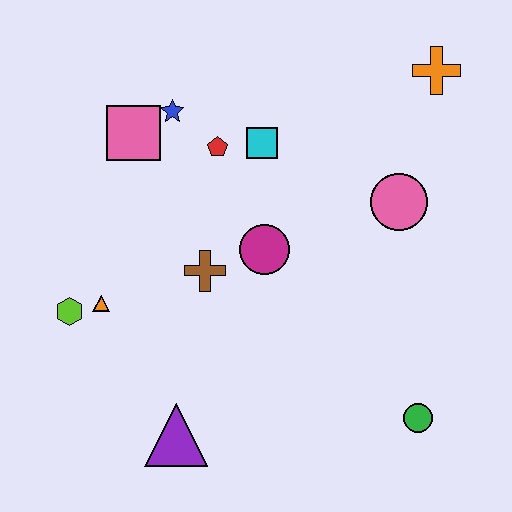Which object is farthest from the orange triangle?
The orange cross is farthest from the orange triangle.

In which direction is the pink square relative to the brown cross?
The pink square is above the brown cross.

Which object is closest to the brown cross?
The magenta circle is closest to the brown cross.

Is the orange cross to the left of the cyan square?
No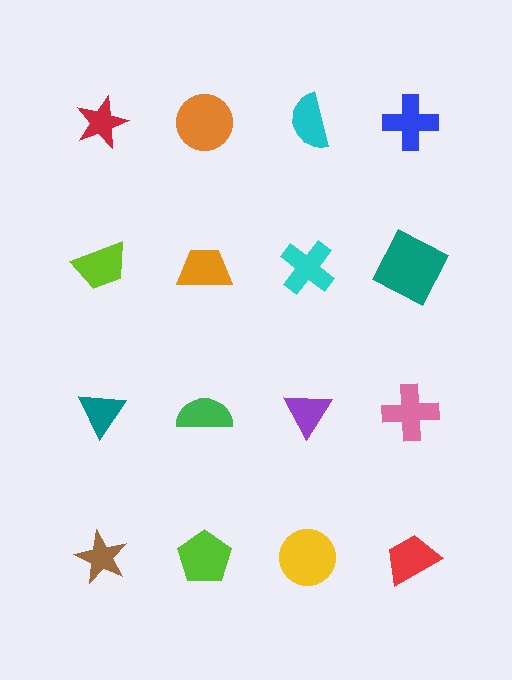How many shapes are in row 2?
4 shapes.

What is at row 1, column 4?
A blue cross.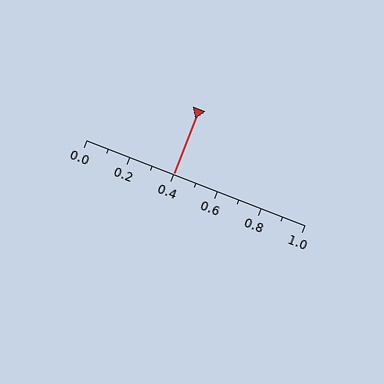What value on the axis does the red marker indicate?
The marker indicates approximately 0.4.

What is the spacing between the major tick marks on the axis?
The major ticks are spaced 0.2 apart.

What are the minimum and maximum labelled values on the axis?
The axis runs from 0.0 to 1.0.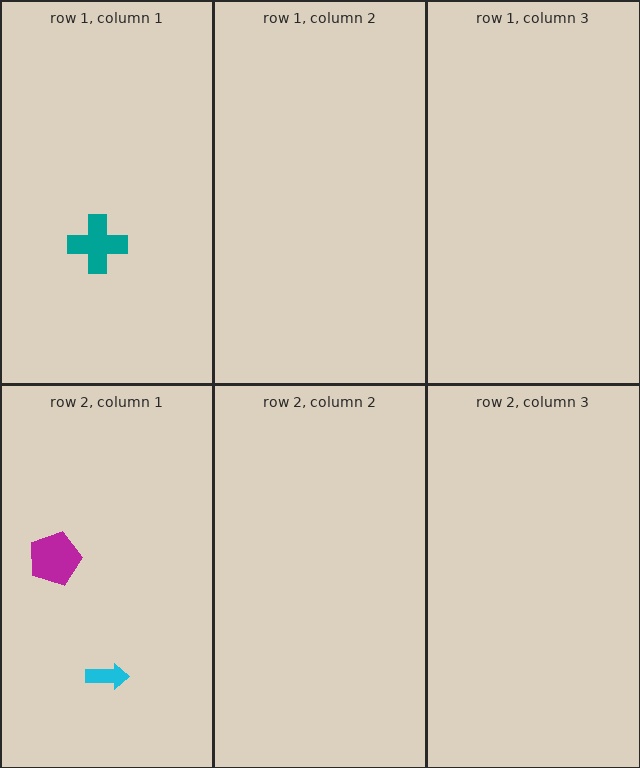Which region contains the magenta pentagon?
The row 2, column 1 region.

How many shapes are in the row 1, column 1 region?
1.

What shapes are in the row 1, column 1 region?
The teal cross.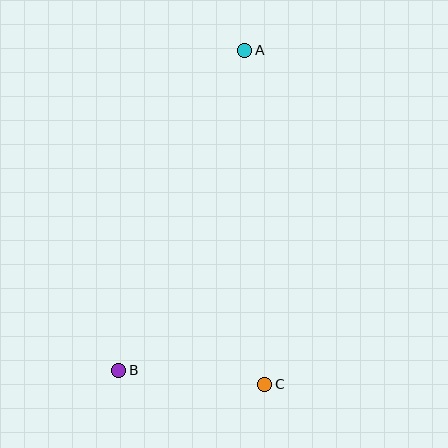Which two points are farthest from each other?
Points A and B are farthest from each other.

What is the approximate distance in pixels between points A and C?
The distance between A and C is approximately 335 pixels.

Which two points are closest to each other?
Points B and C are closest to each other.